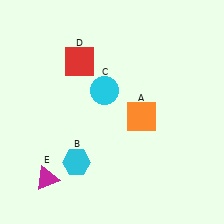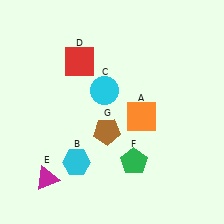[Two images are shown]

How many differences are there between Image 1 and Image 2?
There are 2 differences between the two images.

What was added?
A green pentagon (F), a brown pentagon (G) were added in Image 2.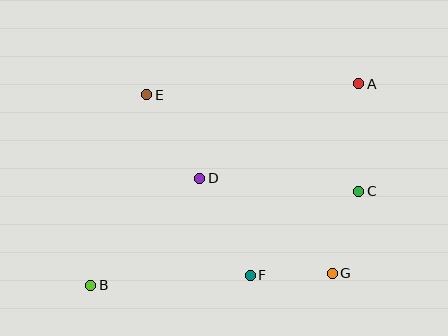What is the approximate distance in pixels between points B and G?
The distance between B and G is approximately 242 pixels.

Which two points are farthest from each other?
Points A and B are farthest from each other.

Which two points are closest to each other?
Points F and G are closest to each other.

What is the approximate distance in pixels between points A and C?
The distance between A and C is approximately 108 pixels.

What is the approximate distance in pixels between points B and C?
The distance between B and C is approximately 284 pixels.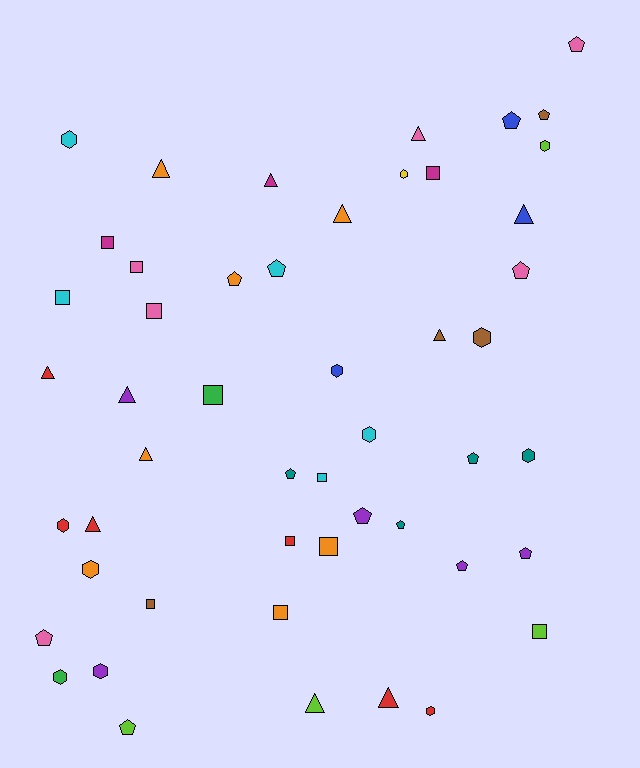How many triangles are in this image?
There are 12 triangles.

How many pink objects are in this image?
There are 6 pink objects.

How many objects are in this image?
There are 50 objects.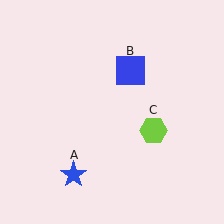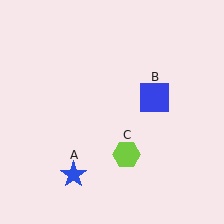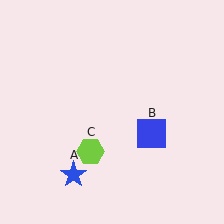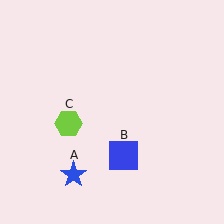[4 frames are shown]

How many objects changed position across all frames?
2 objects changed position: blue square (object B), lime hexagon (object C).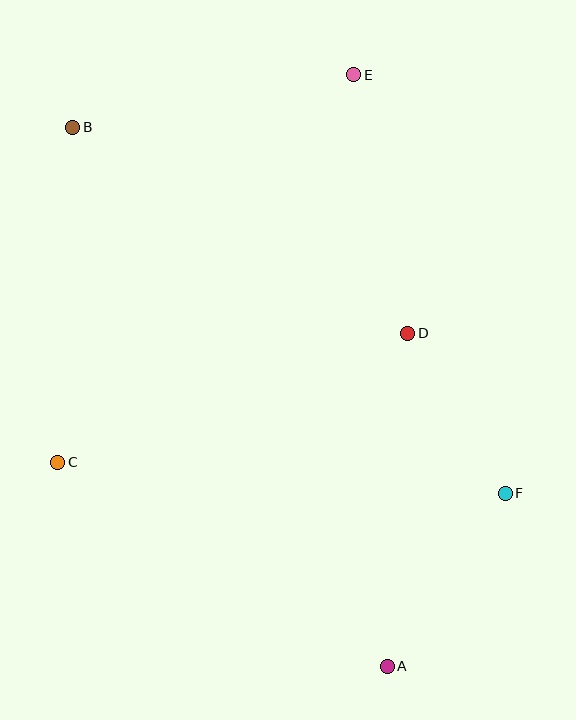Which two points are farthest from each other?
Points A and B are farthest from each other.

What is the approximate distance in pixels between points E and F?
The distance between E and F is approximately 445 pixels.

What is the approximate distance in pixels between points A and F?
The distance between A and F is approximately 209 pixels.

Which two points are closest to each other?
Points D and F are closest to each other.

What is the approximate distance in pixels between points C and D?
The distance between C and D is approximately 373 pixels.